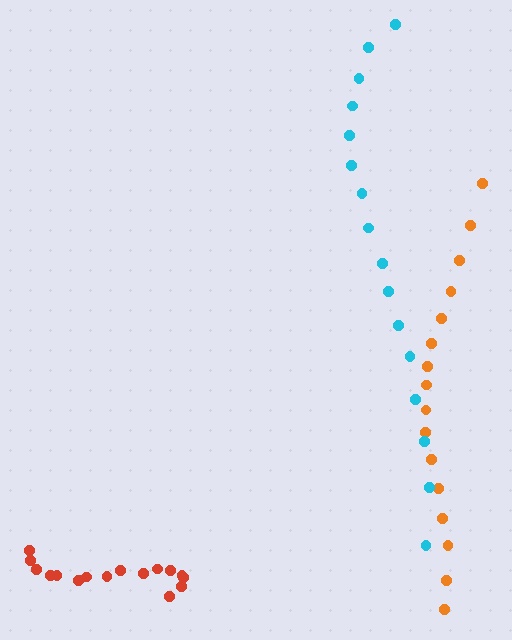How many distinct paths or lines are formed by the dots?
There are 3 distinct paths.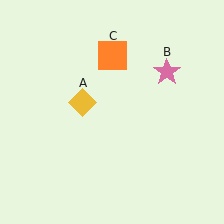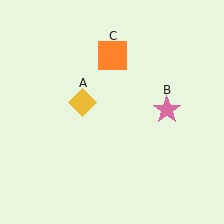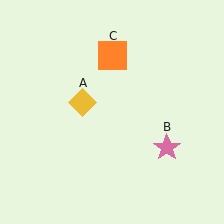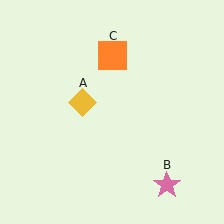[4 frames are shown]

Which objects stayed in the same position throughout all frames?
Yellow diamond (object A) and orange square (object C) remained stationary.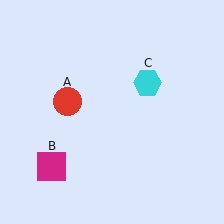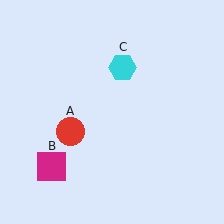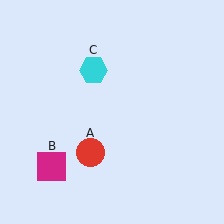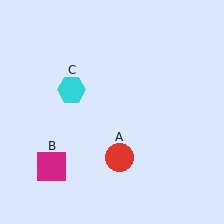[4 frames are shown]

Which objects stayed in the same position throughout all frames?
Magenta square (object B) remained stationary.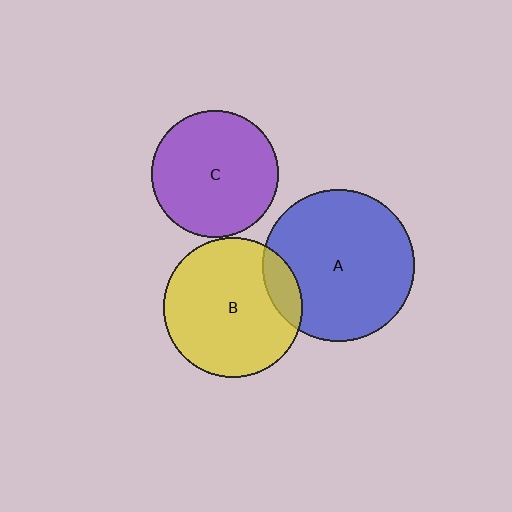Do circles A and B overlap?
Yes.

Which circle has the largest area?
Circle A (blue).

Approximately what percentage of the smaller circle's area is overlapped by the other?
Approximately 15%.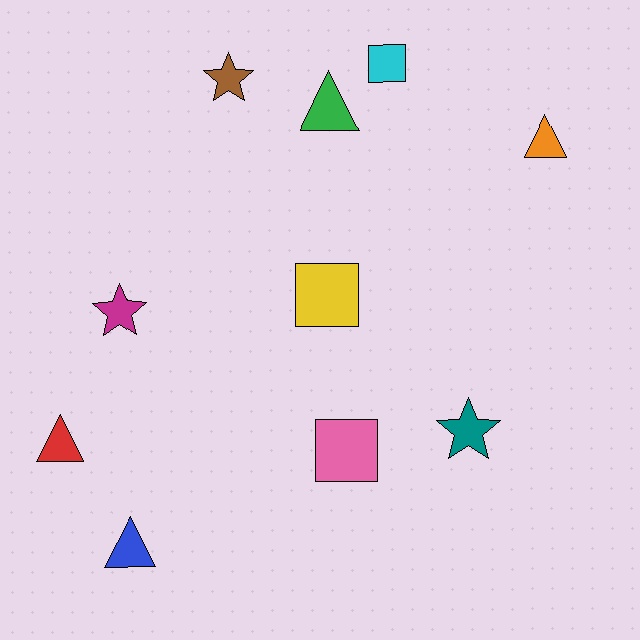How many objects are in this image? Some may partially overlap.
There are 10 objects.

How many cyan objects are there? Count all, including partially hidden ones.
There is 1 cyan object.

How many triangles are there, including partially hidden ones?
There are 4 triangles.